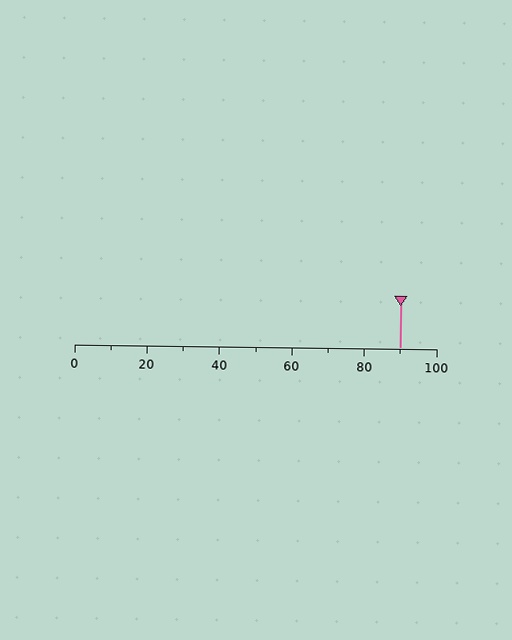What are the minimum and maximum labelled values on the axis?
The axis runs from 0 to 100.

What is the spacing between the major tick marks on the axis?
The major ticks are spaced 20 apart.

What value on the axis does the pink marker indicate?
The marker indicates approximately 90.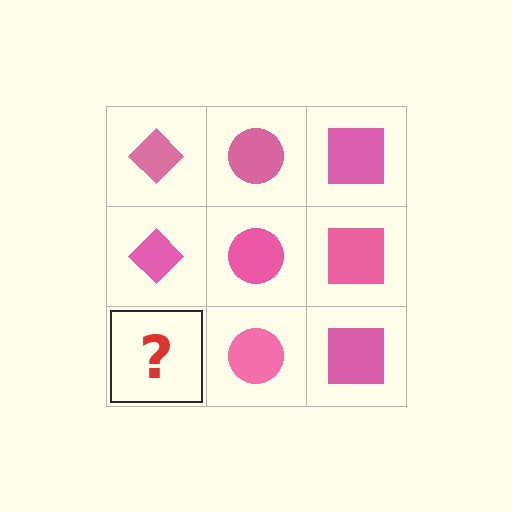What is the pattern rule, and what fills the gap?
The rule is that each column has a consistent shape. The gap should be filled with a pink diamond.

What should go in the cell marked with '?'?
The missing cell should contain a pink diamond.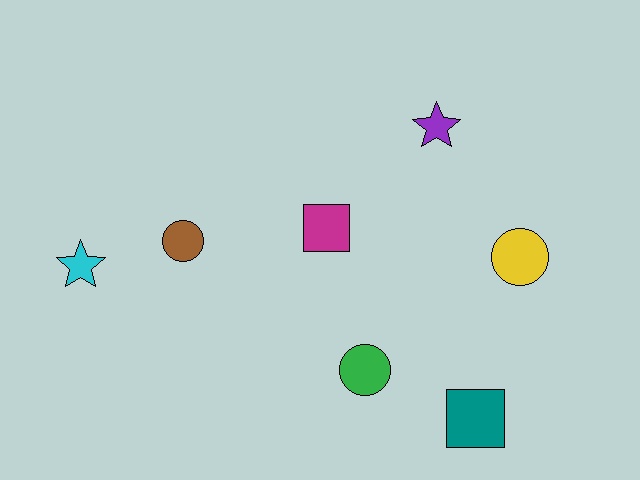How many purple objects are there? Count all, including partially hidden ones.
There is 1 purple object.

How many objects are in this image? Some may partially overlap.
There are 7 objects.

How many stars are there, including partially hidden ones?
There are 2 stars.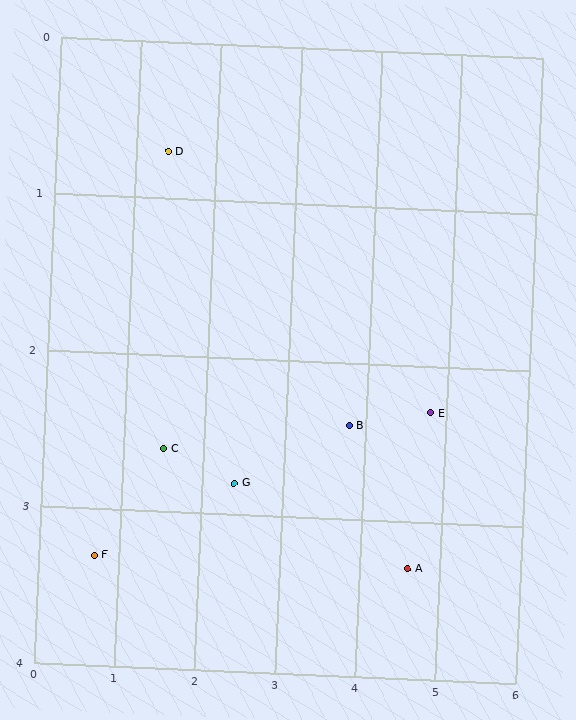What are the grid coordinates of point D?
Point D is at approximately (1.4, 0.7).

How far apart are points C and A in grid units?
Points C and A are about 3.2 grid units apart.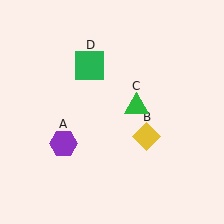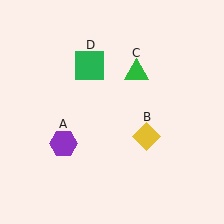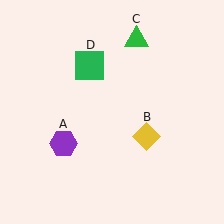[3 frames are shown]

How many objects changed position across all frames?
1 object changed position: green triangle (object C).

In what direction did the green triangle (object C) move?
The green triangle (object C) moved up.